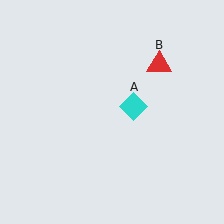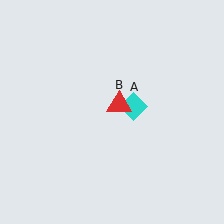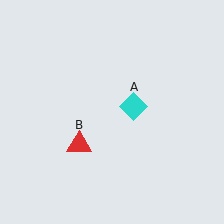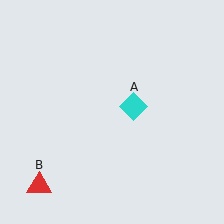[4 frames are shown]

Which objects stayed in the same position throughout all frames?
Cyan diamond (object A) remained stationary.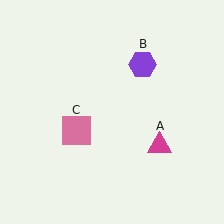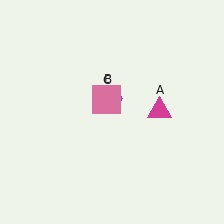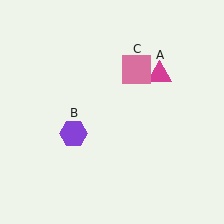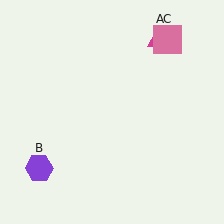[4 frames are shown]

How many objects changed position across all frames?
3 objects changed position: magenta triangle (object A), purple hexagon (object B), pink square (object C).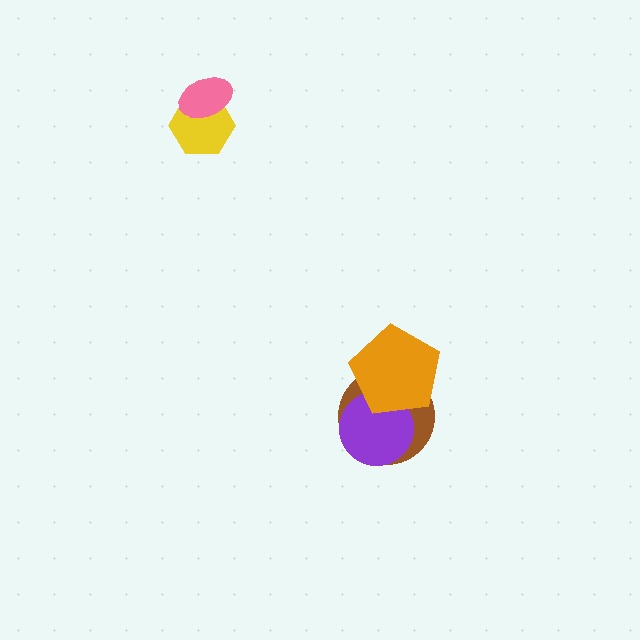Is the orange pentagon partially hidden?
No, no other shape covers it.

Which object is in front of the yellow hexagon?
The pink ellipse is in front of the yellow hexagon.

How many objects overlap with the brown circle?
2 objects overlap with the brown circle.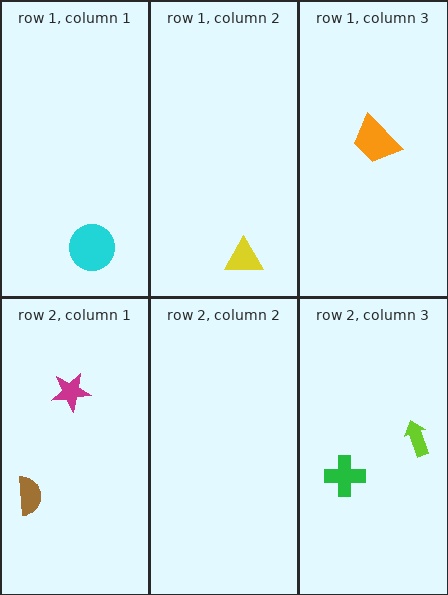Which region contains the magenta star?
The row 2, column 1 region.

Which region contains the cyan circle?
The row 1, column 1 region.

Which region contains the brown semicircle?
The row 2, column 1 region.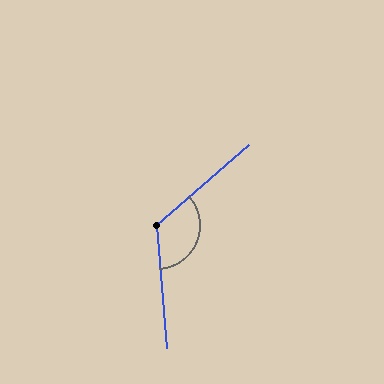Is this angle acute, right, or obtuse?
It is obtuse.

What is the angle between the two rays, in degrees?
Approximately 127 degrees.